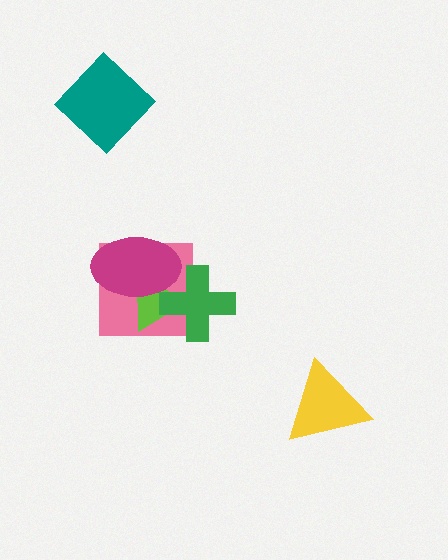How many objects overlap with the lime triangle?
3 objects overlap with the lime triangle.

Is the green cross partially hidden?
Yes, it is partially covered by another shape.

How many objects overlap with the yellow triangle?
0 objects overlap with the yellow triangle.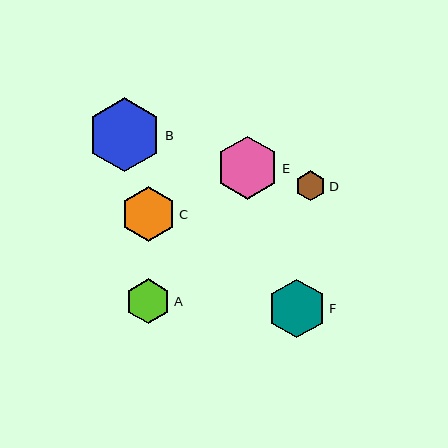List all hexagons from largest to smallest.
From largest to smallest: B, E, F, C, A, D.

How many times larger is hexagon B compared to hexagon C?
Hexagon B is approximately 1.3 times the size of hexagon C.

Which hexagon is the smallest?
Hexagon D is the smallest with a size of approximately 30 pixels.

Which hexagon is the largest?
Hexagon B is the largest with a size of approximately 74 pixels.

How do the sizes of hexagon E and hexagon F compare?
Hexagon E and hexagon F are approximately the same size.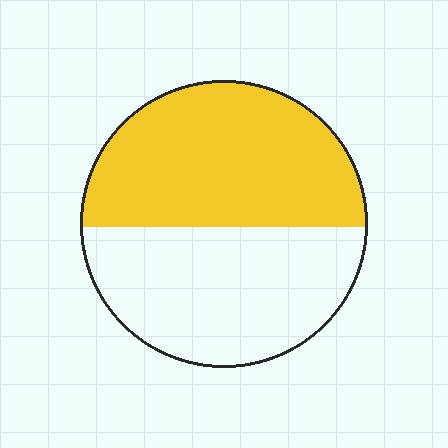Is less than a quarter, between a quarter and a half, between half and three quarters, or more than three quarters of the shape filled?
Between half and three quarters.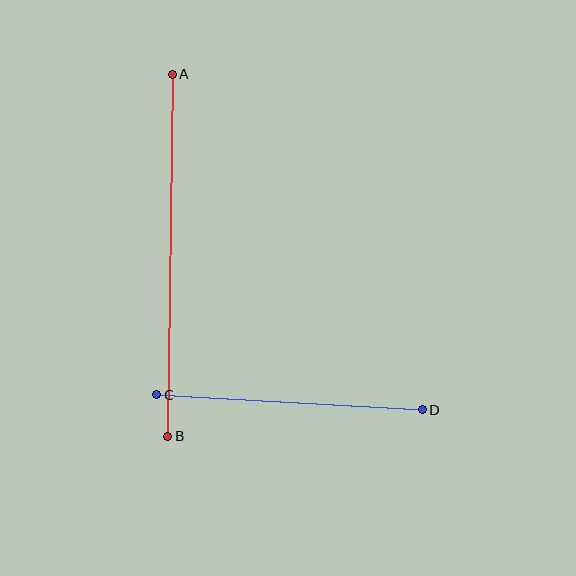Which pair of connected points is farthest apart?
Points A and B are farthest apart.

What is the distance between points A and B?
The distance is approximately 362 pixels.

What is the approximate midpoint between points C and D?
The midpoint is at approximately (290, 402) pixels.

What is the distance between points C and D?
The distance is approximately 266 pixels.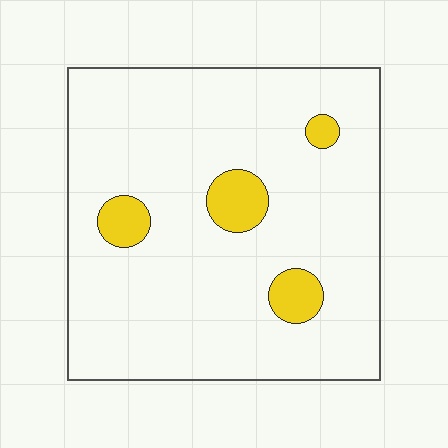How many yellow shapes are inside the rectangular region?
4.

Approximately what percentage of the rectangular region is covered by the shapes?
Approximately 10%.